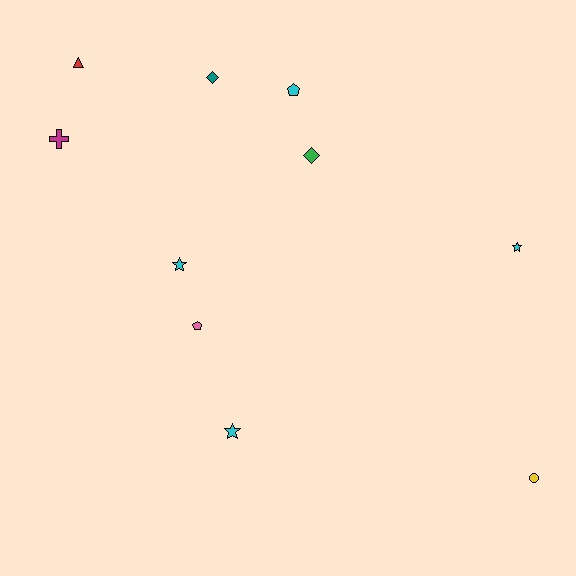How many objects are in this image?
There are 10 objects.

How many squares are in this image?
There are no squares.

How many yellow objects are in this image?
There is 1 yellow object.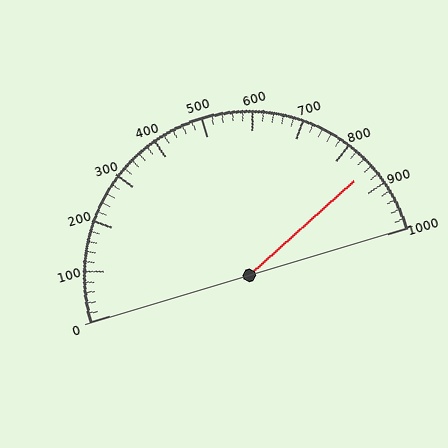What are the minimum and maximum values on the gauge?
The gauge ranges from 0 to 1000.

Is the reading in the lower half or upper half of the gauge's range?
The reading is in the upper half of the range (0 to 1000).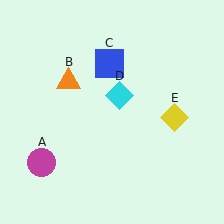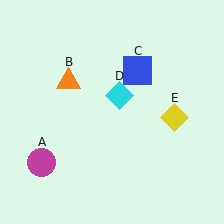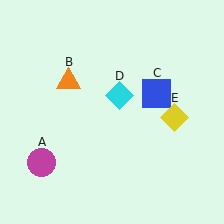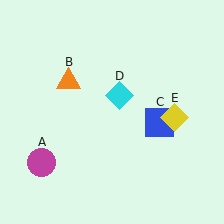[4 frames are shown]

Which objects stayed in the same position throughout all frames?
Magenta circle (object A) and orange triangle (object B) and cyan diamond (object D) and yellow diamond (object E) remained stationary.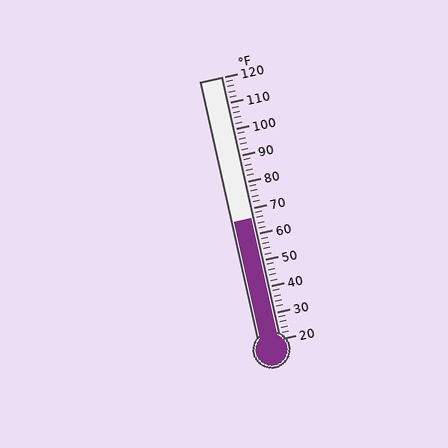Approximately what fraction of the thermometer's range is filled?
The thermometer is filled to approximately 45% of its range.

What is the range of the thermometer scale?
The thermometer scale ranges from 20°F to 120°F.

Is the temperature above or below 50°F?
The temperature is above 50°F.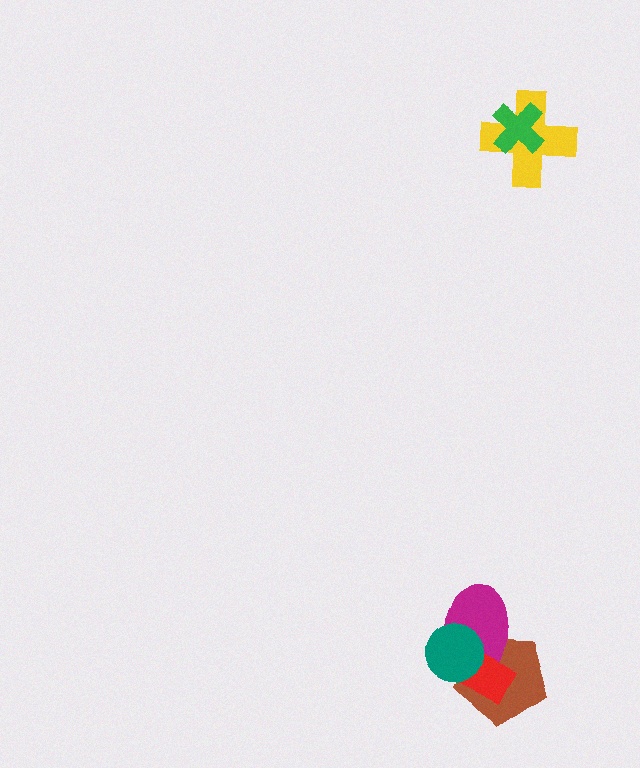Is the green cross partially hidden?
No, no other shape covers it.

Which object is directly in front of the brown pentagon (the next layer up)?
The magenta ellipse is directly in front of the brown pentagon.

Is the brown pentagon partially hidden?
Yes, it is partially covered by another shape.